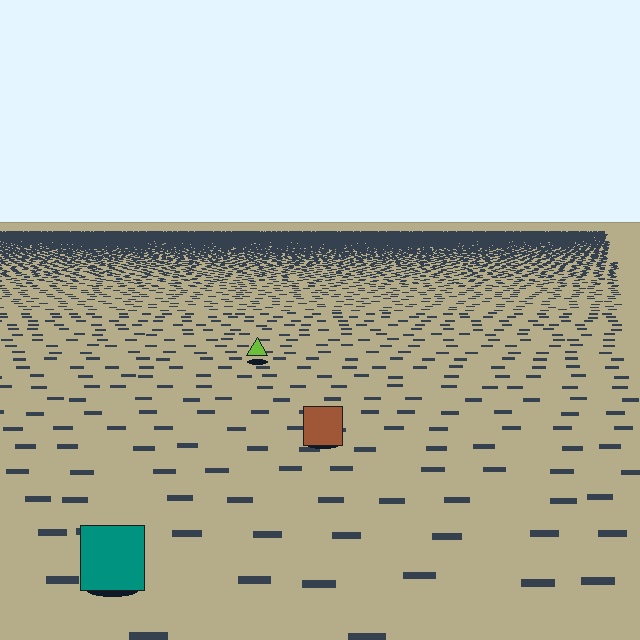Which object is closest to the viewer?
The teal square is closest. The texture marks near it are larger and more spread out.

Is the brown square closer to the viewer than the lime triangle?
Yes. The brown square is closer — you can tell from the texture gradient: the ground texture is coarser near it.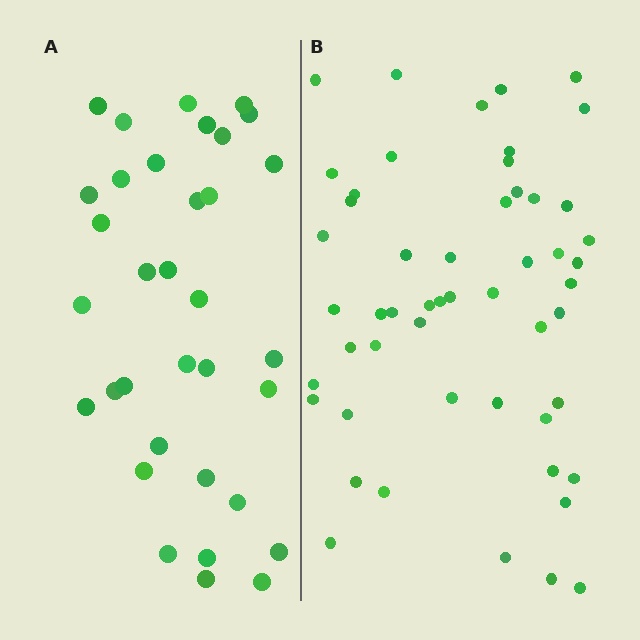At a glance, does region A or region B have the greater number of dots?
Region B (the right region) has more dots.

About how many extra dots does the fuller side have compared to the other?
Region B has approximately 20 more dots than region A.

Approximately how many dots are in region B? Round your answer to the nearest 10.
About 50 dots. (The exact count is 52, which rounds to 50.)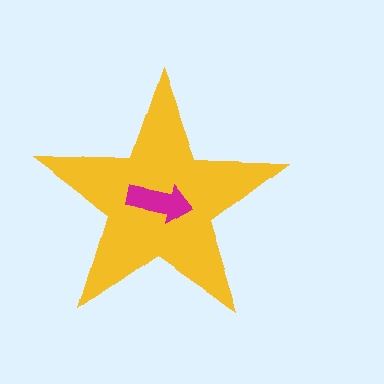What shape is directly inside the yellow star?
The magenta arrow.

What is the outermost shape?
The yellow star.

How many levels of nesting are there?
2.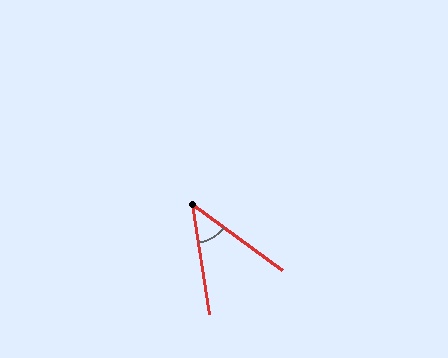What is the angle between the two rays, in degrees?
Approximately 45 degrees.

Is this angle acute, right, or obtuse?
It is acute.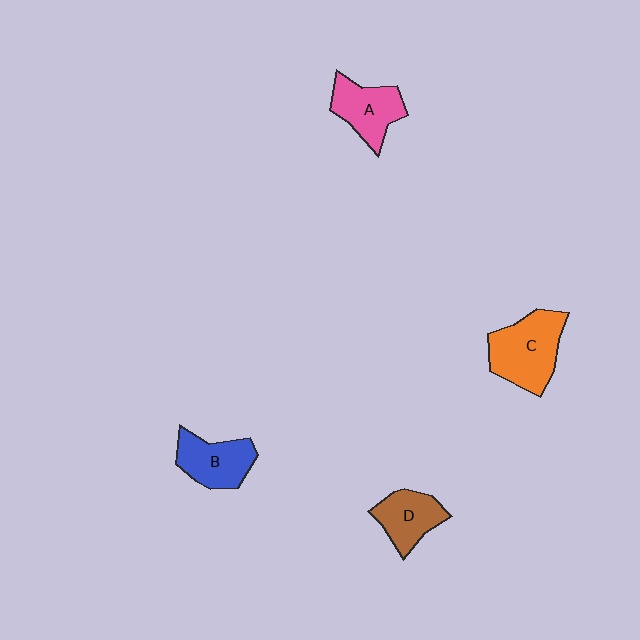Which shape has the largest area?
Shape C (orange).